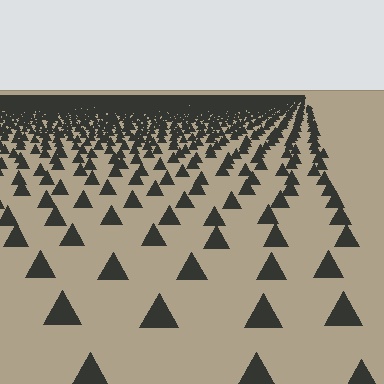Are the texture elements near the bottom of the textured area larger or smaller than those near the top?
Larger. Near the bottom, elements are closer to the viewer and appear at a bigger on-screen size.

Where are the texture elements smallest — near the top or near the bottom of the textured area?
Near the top.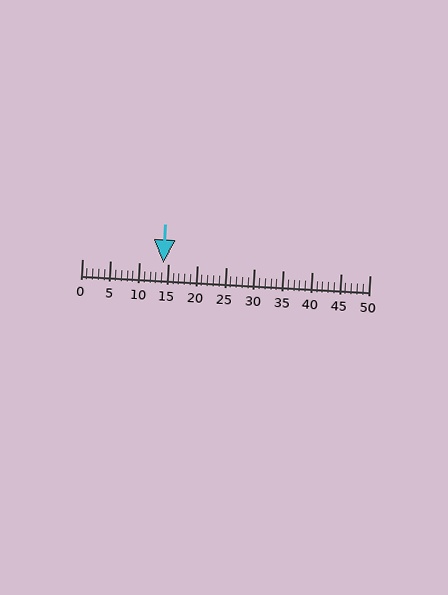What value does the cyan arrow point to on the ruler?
The cyan arrow points to approximately 14.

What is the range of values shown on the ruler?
The ruler shows values from 0 to 50.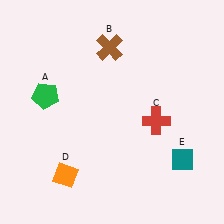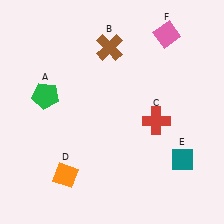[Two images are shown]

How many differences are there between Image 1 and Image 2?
There is 1 difference between the two images.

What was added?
A pink diamond (F) was added in Image 2.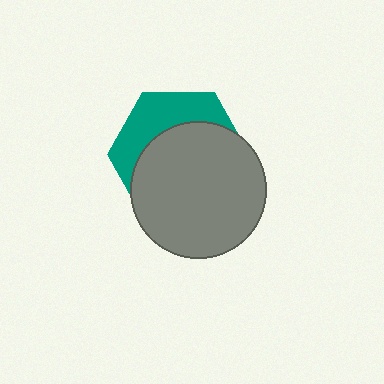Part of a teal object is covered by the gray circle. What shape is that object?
It is a hexagon.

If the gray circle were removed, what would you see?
You would see the complete teal hexagon.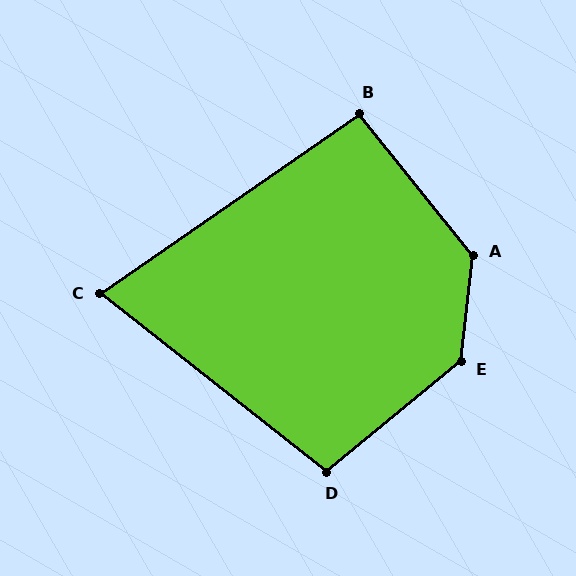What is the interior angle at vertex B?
Approximately 94 degrees (approximately right).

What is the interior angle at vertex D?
Approximately 102 degrees (obtuse).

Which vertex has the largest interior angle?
E, at approximately 136 degrees.